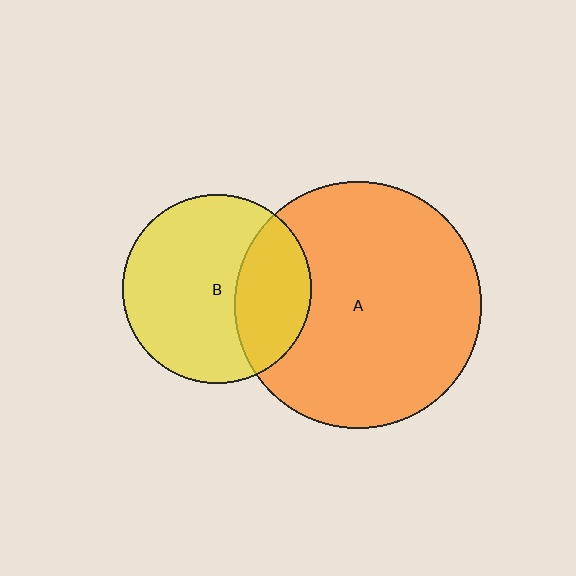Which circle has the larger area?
Circle A (orange).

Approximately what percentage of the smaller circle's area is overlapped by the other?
Approximately 30%.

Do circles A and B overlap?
Yes.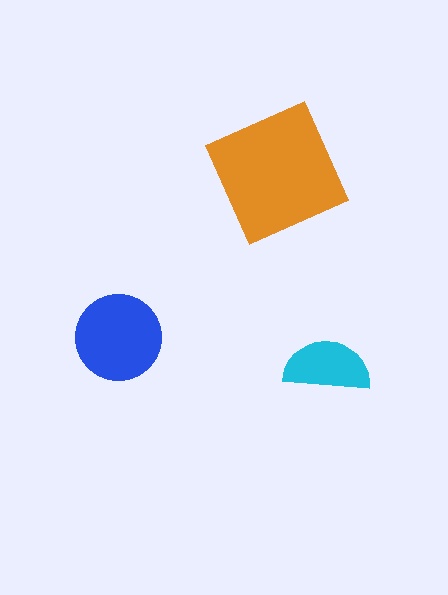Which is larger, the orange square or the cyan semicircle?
The orange square.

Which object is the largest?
The orange square.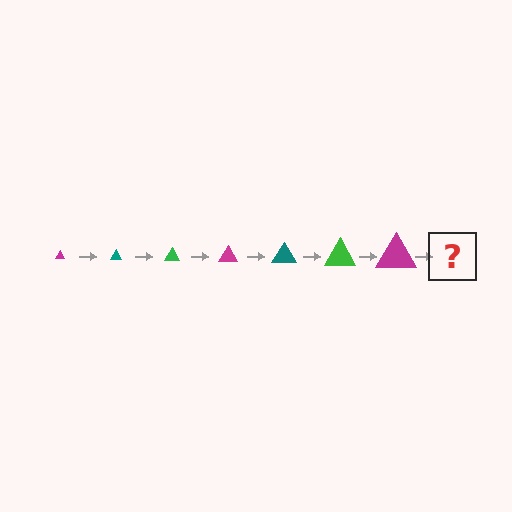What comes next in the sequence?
The next element should be a teal triangle, larger than the previous one.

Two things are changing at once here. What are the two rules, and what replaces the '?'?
The two rules are that the triangle grows larger each step and the color cycles through magenta, teal, and green. The '?' should be a teal triangle, larger than the previous one.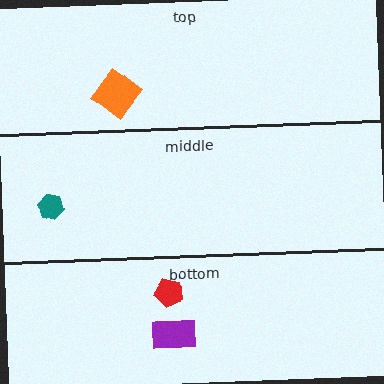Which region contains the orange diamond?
The top region.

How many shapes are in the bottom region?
2.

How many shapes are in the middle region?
1.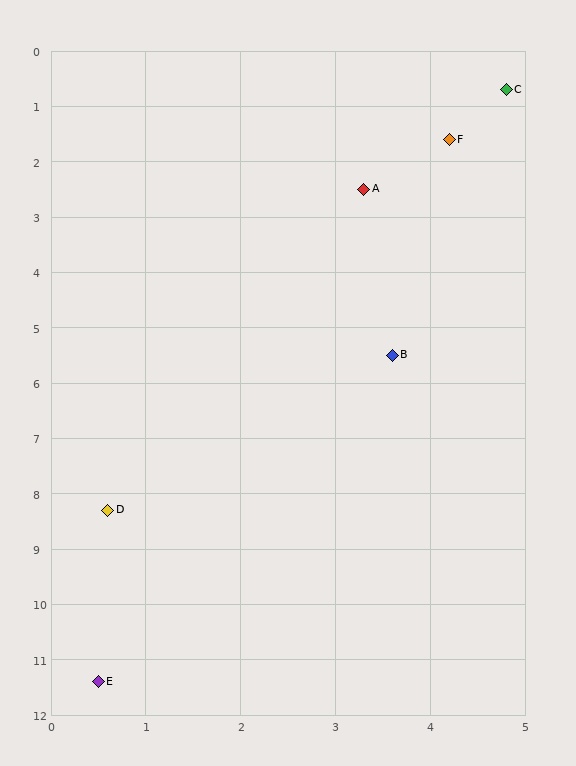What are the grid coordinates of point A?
Point A is at approximately (3.3, 2.5).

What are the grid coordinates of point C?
Point C is at approximately (4.8, 0.7).